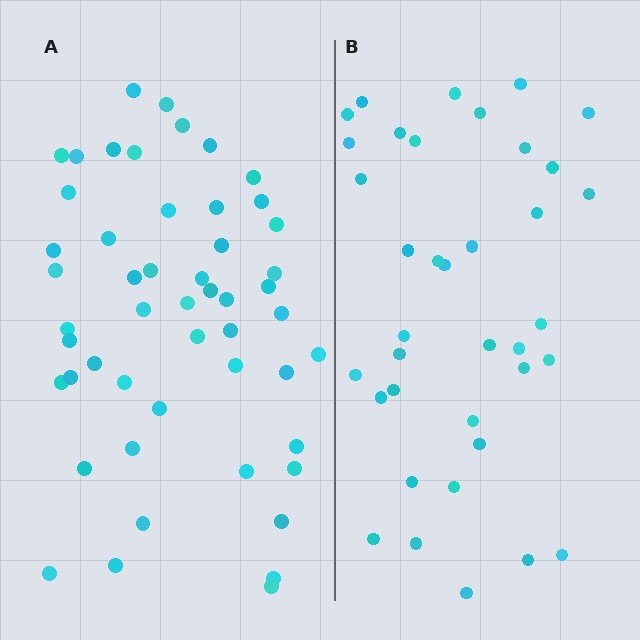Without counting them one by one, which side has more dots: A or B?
Region A (the left region) has more dots.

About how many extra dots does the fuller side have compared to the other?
Region A has approximately 15 more dots than region B.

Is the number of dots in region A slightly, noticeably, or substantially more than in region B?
Region A has noticeably more, but not dramatically so. The ratio is roughly 1.4 to 1.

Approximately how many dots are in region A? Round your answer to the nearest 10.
About 50 dots. (The exact count is 51, which rounds to 50.)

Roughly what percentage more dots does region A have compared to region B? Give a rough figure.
About 40% more.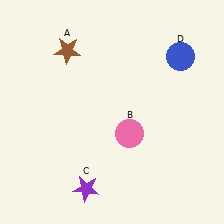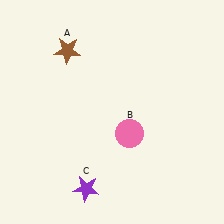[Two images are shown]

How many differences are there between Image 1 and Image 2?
There is 1 difference between the two images.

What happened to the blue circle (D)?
The blue circle (D) was removed in Image 2. It was in the top-right area of Image 1.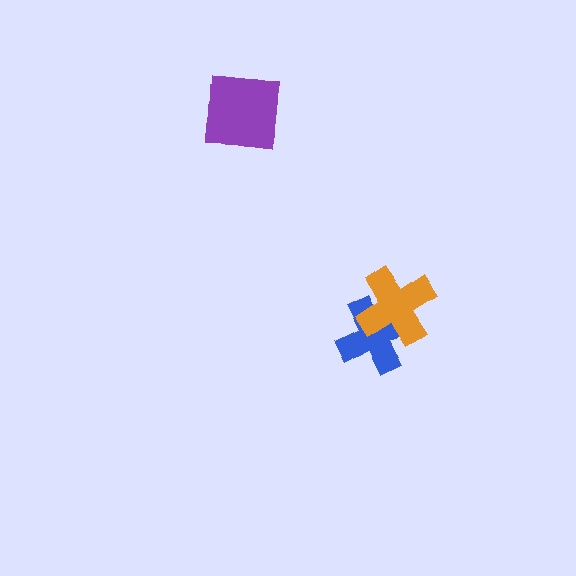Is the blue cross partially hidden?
Yes, it is partially covered by another shape.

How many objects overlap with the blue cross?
1 object overlaps with the blue cross.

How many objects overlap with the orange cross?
1 object overlaps with the orange cross.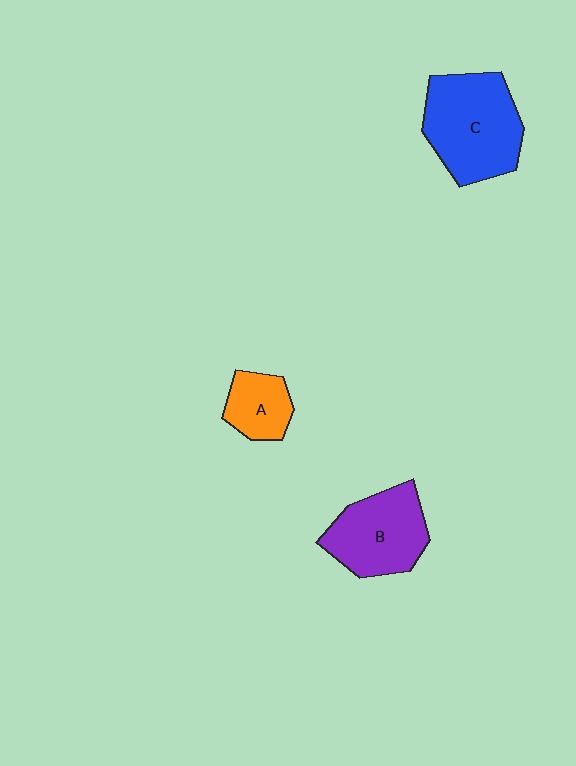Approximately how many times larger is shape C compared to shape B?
Approximately 1.2 times.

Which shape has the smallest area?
Shape A (orange).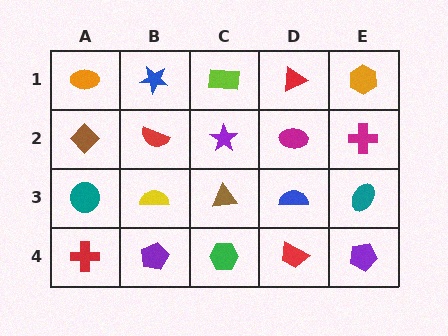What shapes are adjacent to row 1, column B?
A red semicircle (row 2, column B), an orange ellipse (row 1, column A), a lime rectangle (row 1, column C).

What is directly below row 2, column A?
A teal circle.